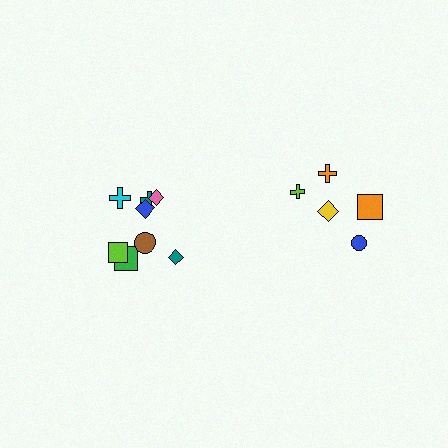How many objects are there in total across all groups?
There are 13 objects.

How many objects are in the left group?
There are 8 objects.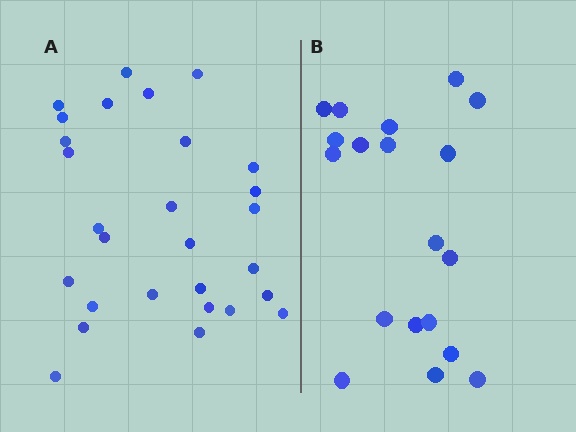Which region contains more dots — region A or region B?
Region A (the left region) has more dots.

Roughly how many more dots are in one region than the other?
Region A has roughly 8 or so more dots than region B.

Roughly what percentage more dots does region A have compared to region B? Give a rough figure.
About 45% more.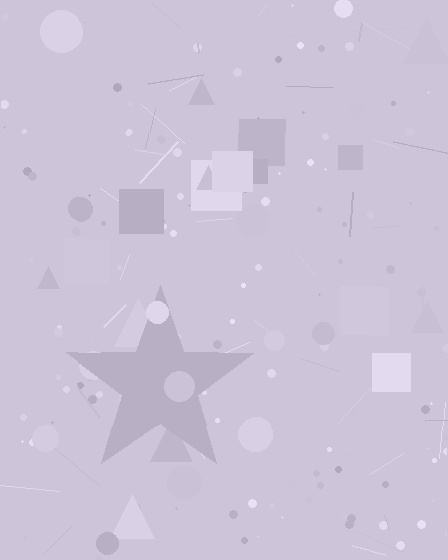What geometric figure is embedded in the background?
A star is embedded in the background.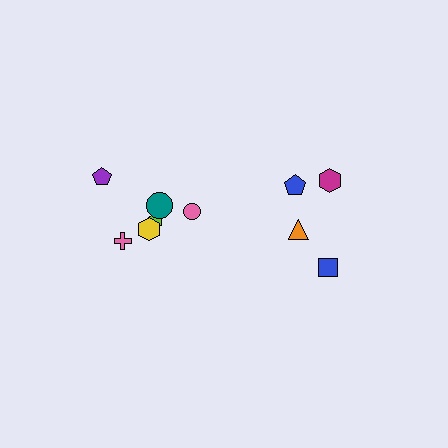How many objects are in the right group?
There are 4 objects.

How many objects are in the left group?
There are 6 objects.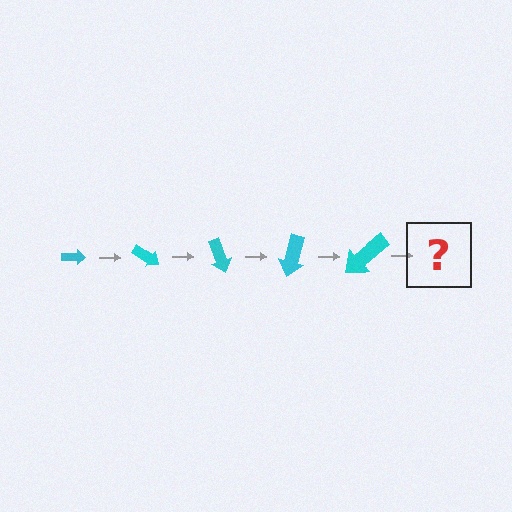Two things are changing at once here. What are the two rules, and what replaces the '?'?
The two rules are that the arrow grows larger each step and it rotates 35 degrees each step. The '?' should be an arrow, larger than the previous one and rotated 175 degrees from the start.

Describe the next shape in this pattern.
It should be an arrow, larger than the previous one and rotated 175 degrees from the start.